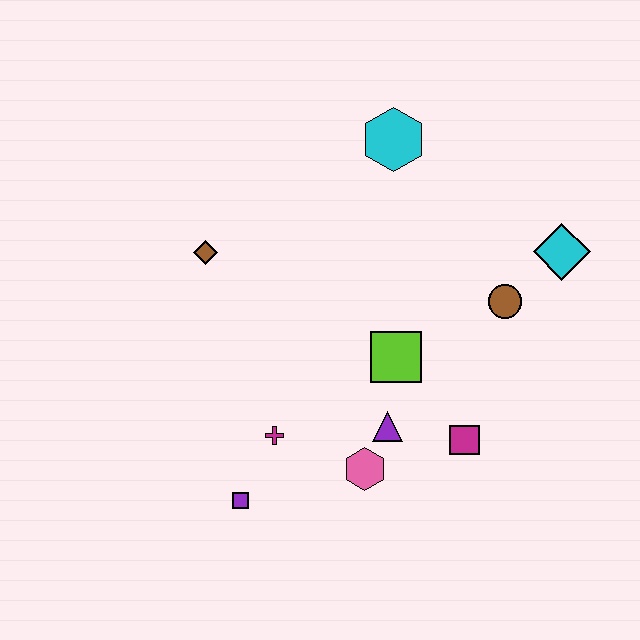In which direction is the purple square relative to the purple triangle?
The purple square is to the left of the purple triangle.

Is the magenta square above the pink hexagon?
Yes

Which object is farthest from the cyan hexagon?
The purple square is farthest from the cyan hexagon.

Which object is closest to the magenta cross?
The purple square is closest to the magenta cross.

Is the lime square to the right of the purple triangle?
Yes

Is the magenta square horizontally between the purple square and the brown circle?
Yes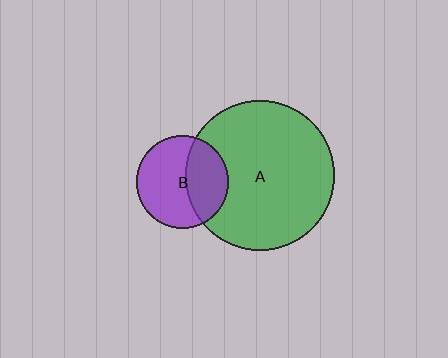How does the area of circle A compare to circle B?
Approximately 2.6 times.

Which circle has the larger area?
Circle A (green).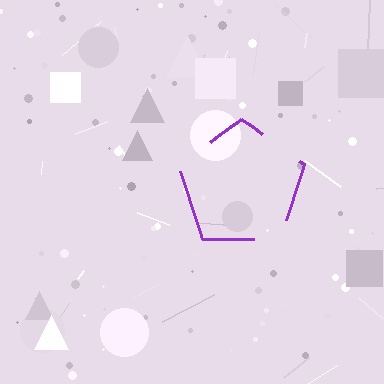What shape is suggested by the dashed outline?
The dashed outline suggests a pentagon.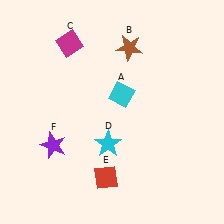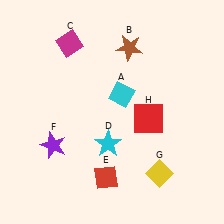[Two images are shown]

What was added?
A yellow diamond (G), a red square (H) were added in Image 2.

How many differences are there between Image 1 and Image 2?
There are 2 differences between the two images.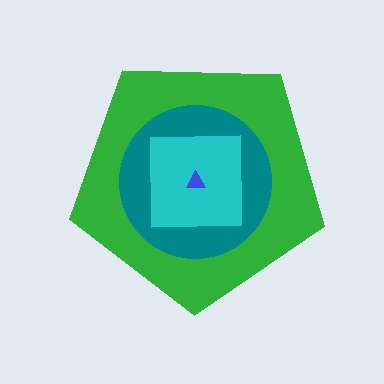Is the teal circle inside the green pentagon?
Yes.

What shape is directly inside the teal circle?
The cyan square.